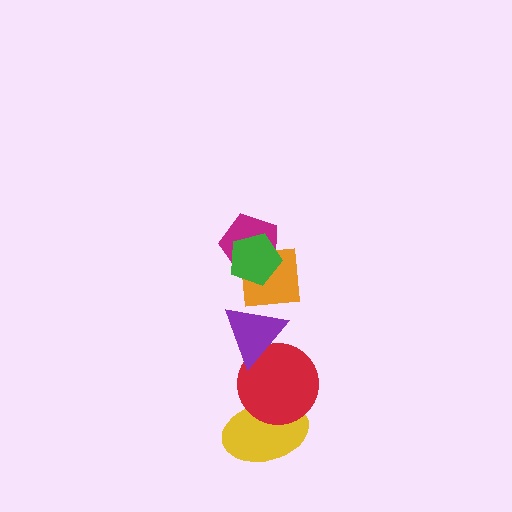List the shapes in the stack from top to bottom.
From top to bottom: the green pentagon, the magenta pentagon, the orange square, the purple triangle, the red circle, the yellow ellipse.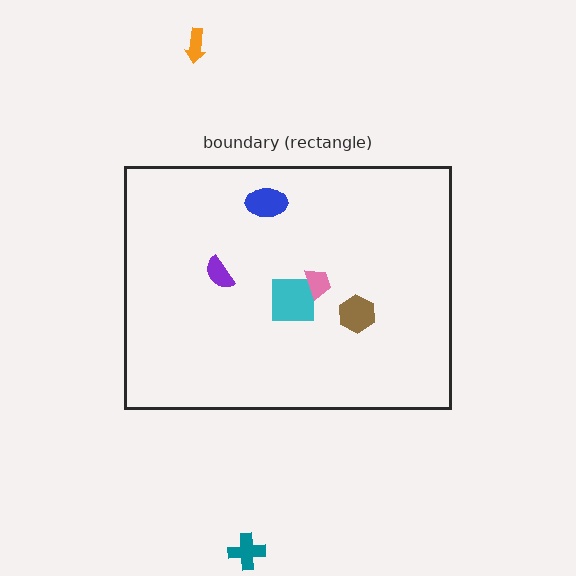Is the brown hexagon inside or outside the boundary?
Inside.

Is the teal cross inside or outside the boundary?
Outside.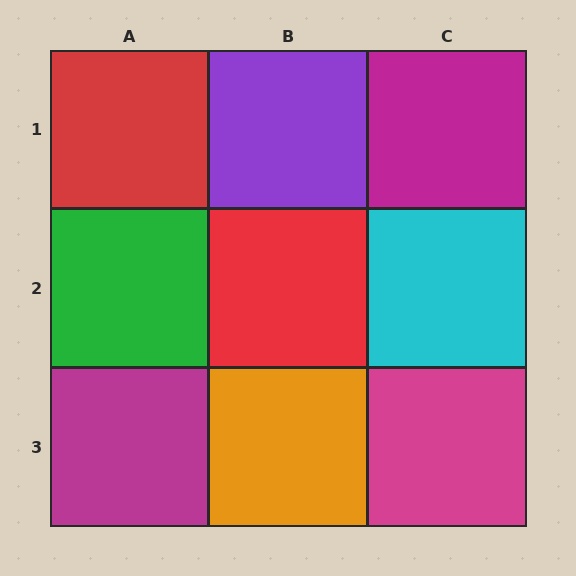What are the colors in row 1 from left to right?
Red, purple, magenta.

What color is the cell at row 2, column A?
Green.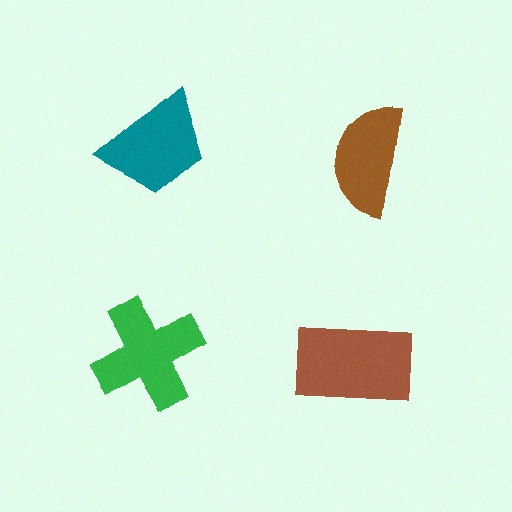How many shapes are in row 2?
2 shapes.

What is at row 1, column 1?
A teal trapezoid.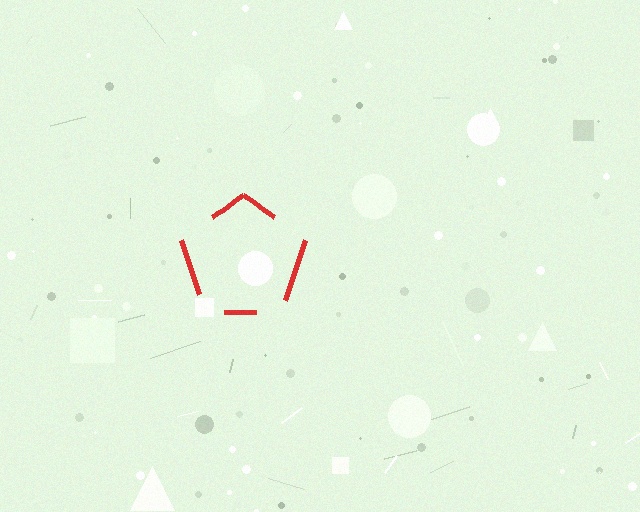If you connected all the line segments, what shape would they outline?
They would outline a pentagon.